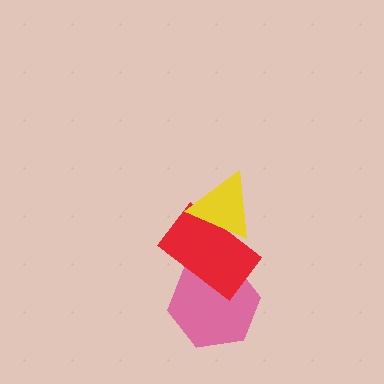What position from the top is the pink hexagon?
The pink hexagon is 3rd from the top.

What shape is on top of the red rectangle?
The yellow triangle is on top of the red rectangle.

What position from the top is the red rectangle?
The red rectangle is 2nd from the top.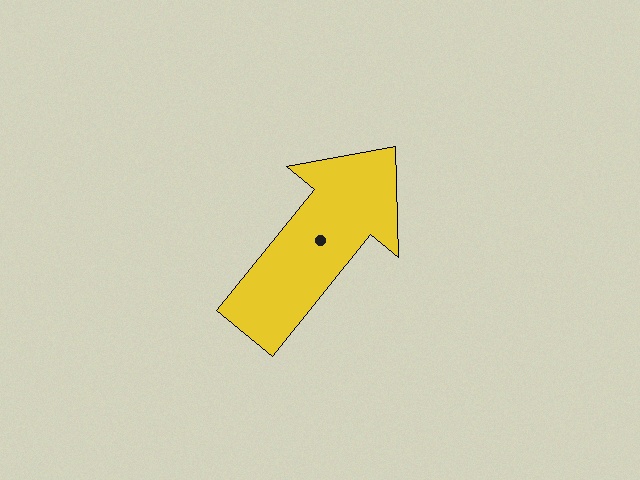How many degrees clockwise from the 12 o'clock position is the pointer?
Approximately 39 degrees.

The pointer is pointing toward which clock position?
Roughly 1 o'clock.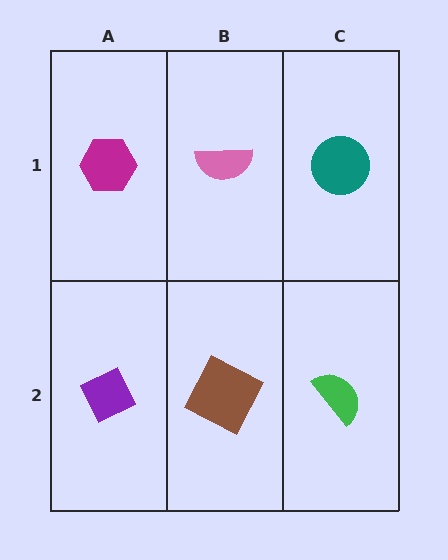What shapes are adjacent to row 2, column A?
A magenta hexagon (row 1, column A), a brown square (row 2, column B).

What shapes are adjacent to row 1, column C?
A green semicircle (row 2, column C), a pink semicircle (row 1, column B).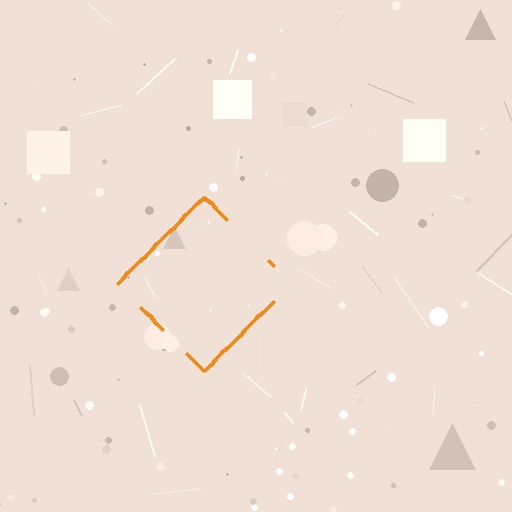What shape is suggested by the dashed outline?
The dashed outline suggests a diamond.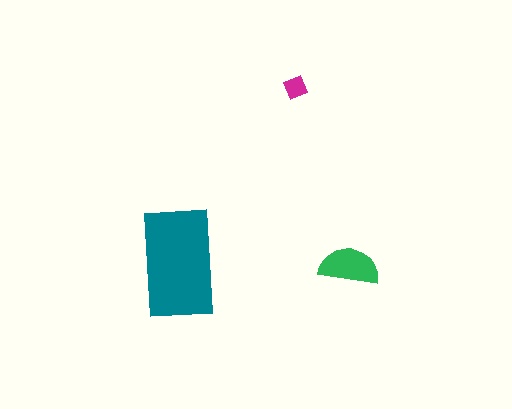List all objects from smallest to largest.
The magenta diamond, the green semicircle, the teal rectangle.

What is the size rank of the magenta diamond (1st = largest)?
3rd.